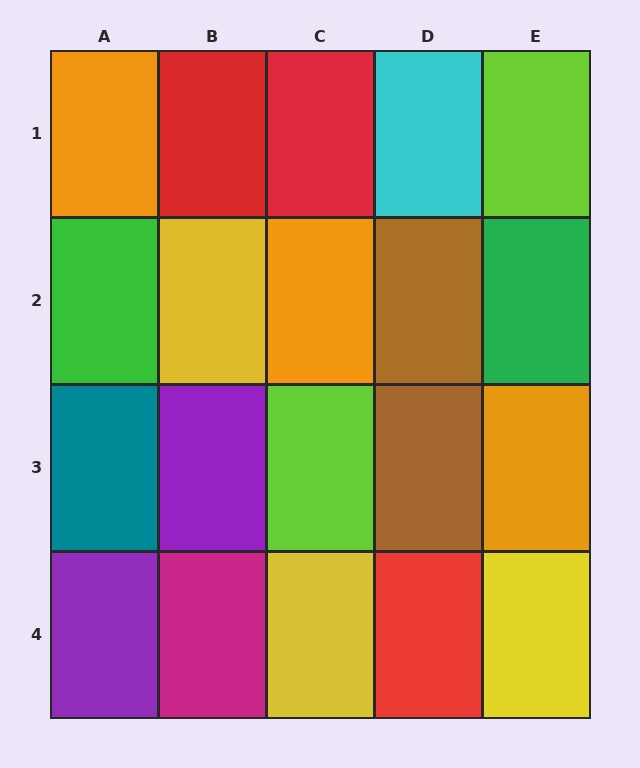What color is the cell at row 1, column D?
Cyan.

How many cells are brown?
2 cells are brown.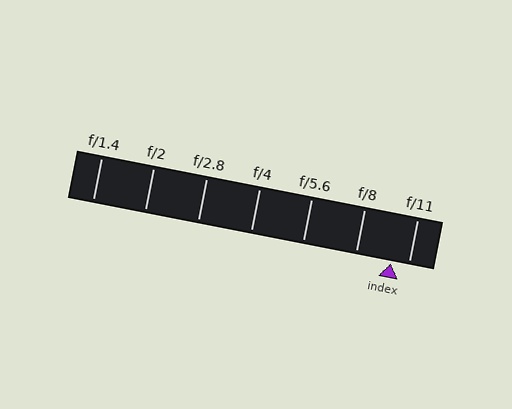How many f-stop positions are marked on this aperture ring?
There are 7 f-stop positions marked.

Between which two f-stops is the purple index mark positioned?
The index mark is between f/8 and f/11.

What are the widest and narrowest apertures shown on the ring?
The widest aperture shown is f/1.4 and the narrowest is f/11.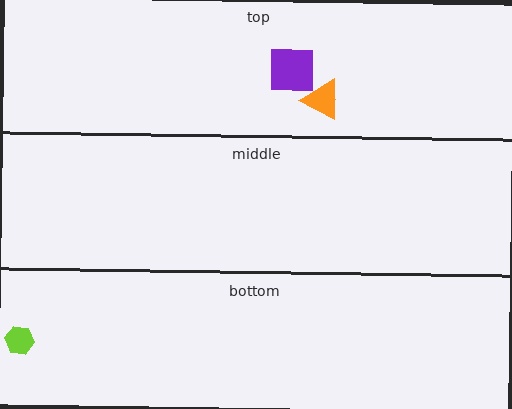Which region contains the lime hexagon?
The bottom region.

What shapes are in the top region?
The orange triangle, the purple square.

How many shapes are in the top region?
2.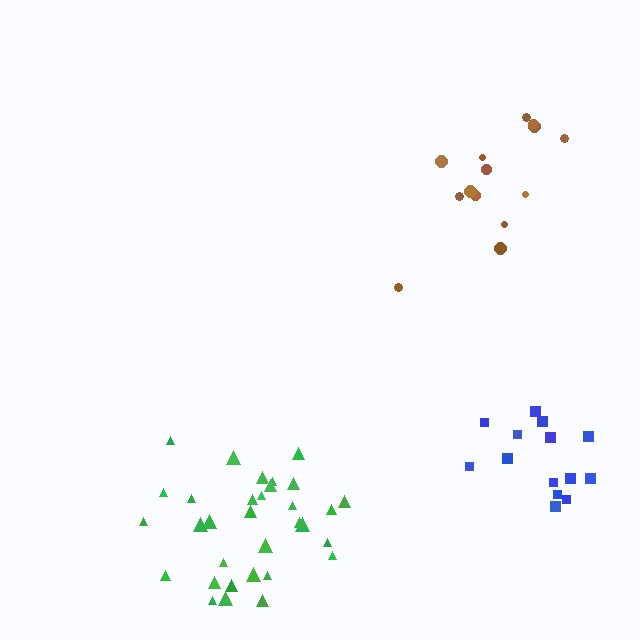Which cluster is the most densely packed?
Green.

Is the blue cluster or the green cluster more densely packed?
Green.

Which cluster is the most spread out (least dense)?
Brown.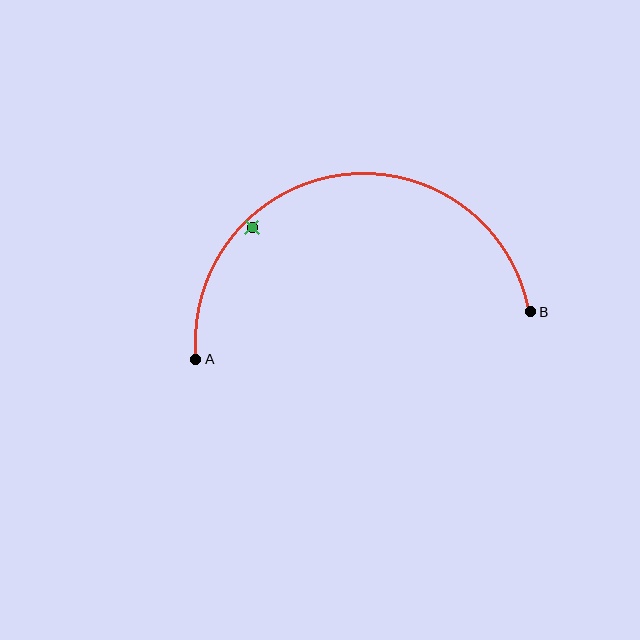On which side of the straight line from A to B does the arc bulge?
The arc bulges above the straight line connecting A and B.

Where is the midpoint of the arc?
The arc midpoint is the point on the curve farthest from the straight line joining A and B. It sits above that line.